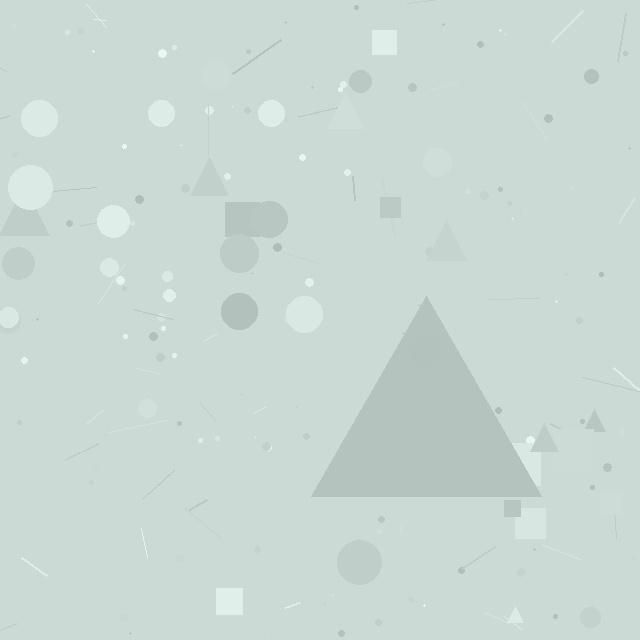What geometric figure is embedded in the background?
A triangle is embedded in the background.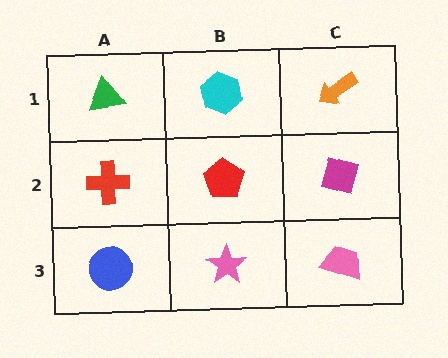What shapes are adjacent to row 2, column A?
A green triangle (row 1, column A), a blue circle (row 3, column A), a red pentagon (row 2, column B).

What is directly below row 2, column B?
A pink star.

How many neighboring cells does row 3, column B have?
3.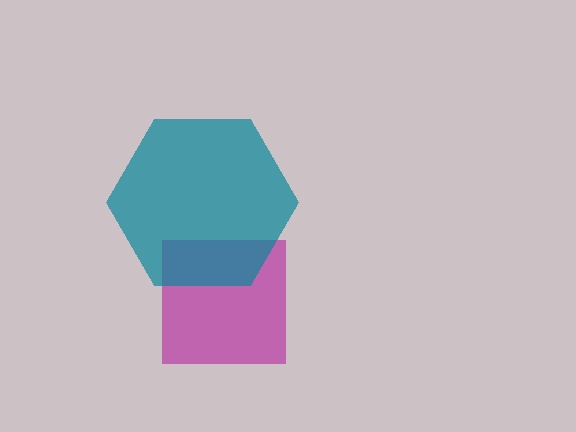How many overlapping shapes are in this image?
There are 2 overlapping shapes in the image.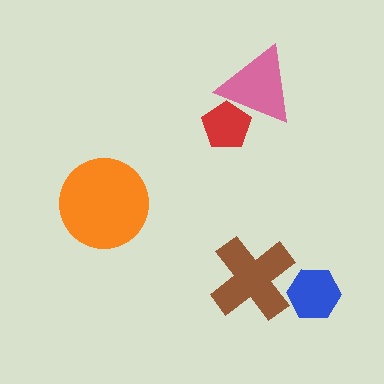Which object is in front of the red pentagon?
The pink triangle is in front of the red pentagon.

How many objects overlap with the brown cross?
1 object overlaps with the brown cross.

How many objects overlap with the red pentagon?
1 object overlaps with the red pentagon.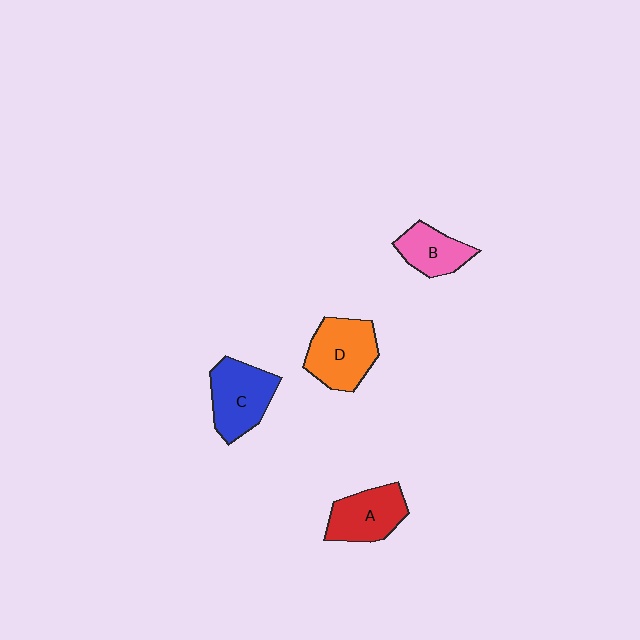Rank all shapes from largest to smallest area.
From largest to smallest: D (orange), C (blue), A (red), B (pink).